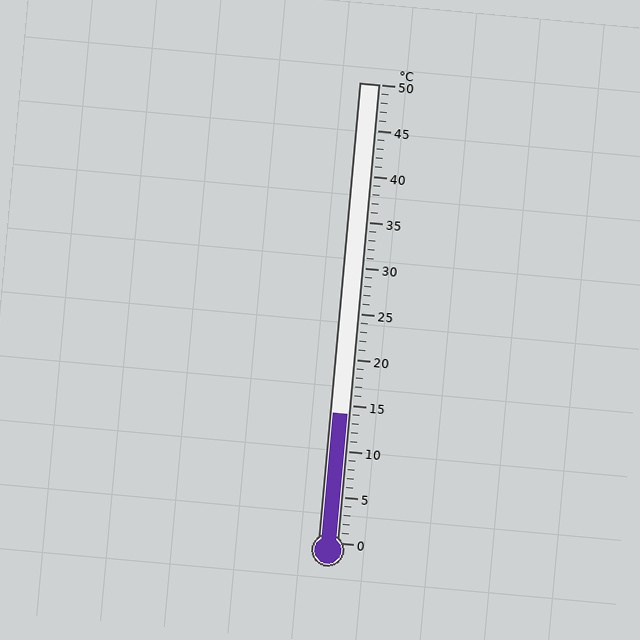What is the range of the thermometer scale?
The thermometer scale ranges from 0°C to 50°C.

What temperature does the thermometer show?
The thermometer shows approximately 14°C.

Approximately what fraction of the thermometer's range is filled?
The thermometer is filled to approximately 30% of its range.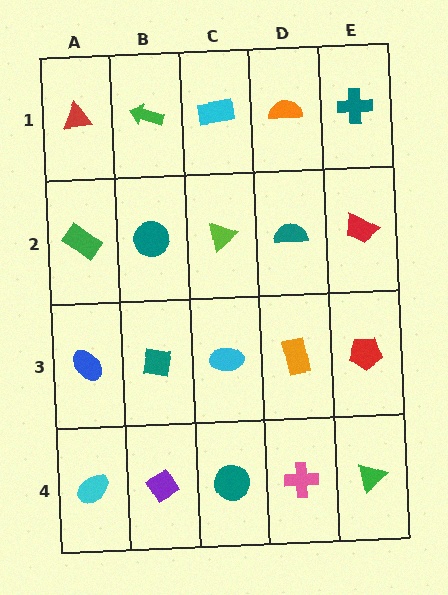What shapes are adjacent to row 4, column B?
A teal square (row 3, column B), a cyan ellipse (row 4, column A), a teal circle (row 4, column C).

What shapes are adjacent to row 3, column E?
A red trapezoid (row 2, column E), a green triangle (row 4, column E), an orange rectangle (row 3, column D).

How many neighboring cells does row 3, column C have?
4.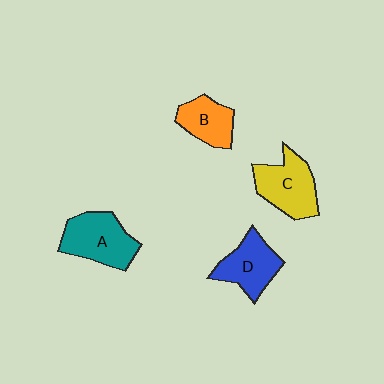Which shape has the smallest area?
Shape B (orange).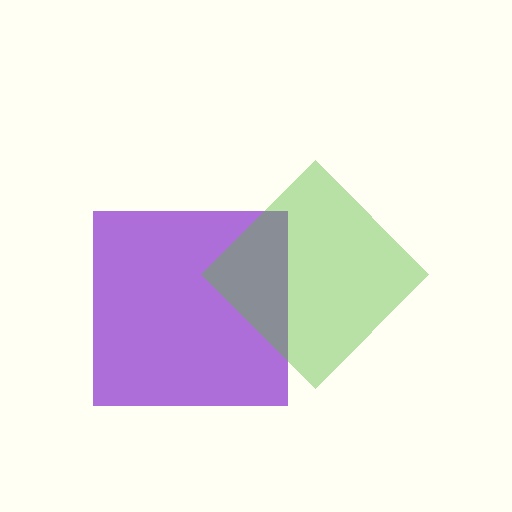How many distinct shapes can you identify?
There are 2 distinct shapes: a purple square, a lime diamond.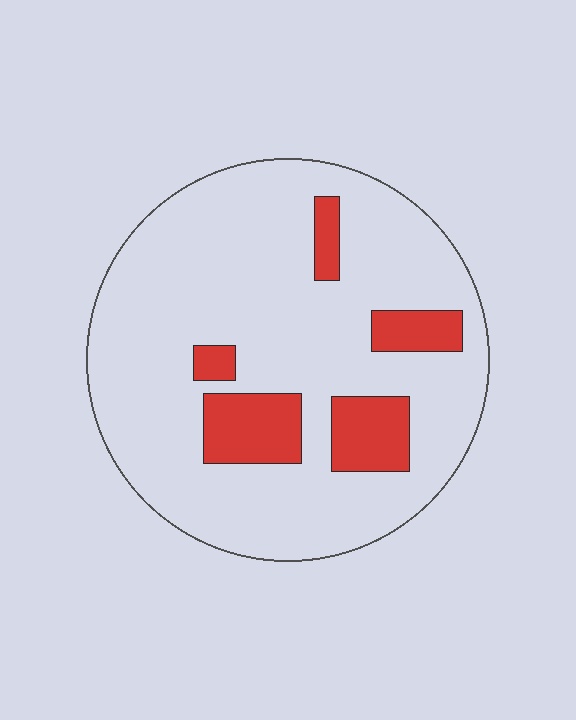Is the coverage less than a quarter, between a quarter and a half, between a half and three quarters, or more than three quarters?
Less than a quarter.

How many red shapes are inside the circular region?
5.